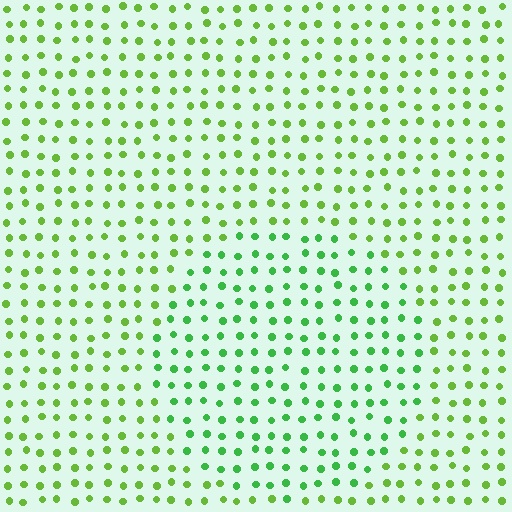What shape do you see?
I see a circle.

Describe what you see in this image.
The image is filled with small lime elements in a uniform arrangement. A circle-shaped region is visible where the elements are tinted to a slightly different hue, forming a subtle color boundary.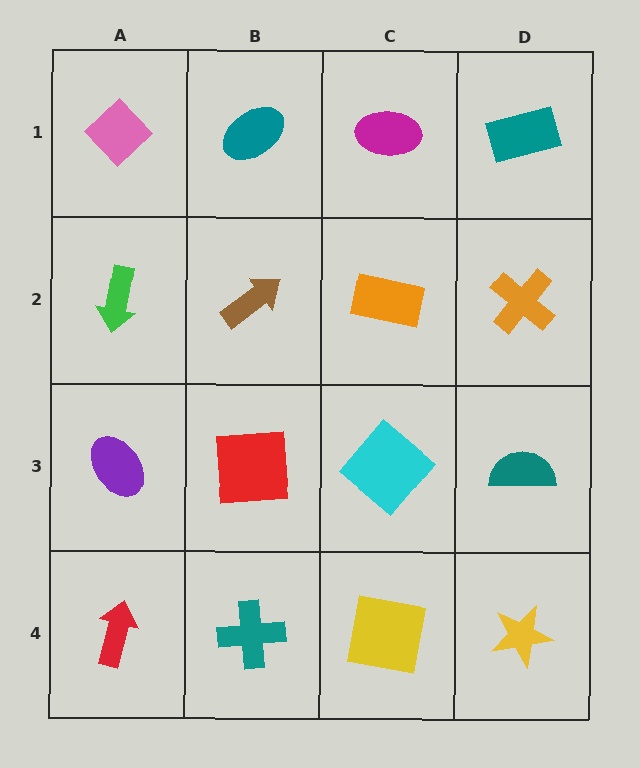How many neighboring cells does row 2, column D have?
3.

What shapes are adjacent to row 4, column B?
A red square (row 3, column B), a red arrow (row 4, column A), a yellow square (row 4, column C).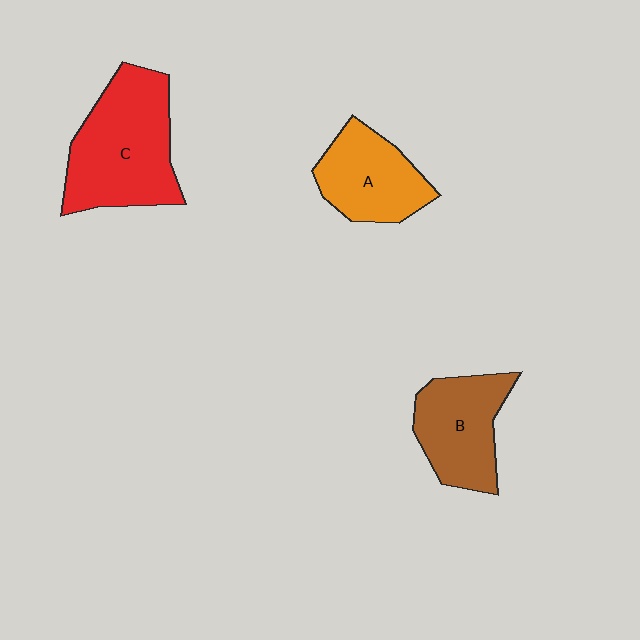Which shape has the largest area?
Shape C (red).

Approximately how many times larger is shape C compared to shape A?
Approximately 1.6 times.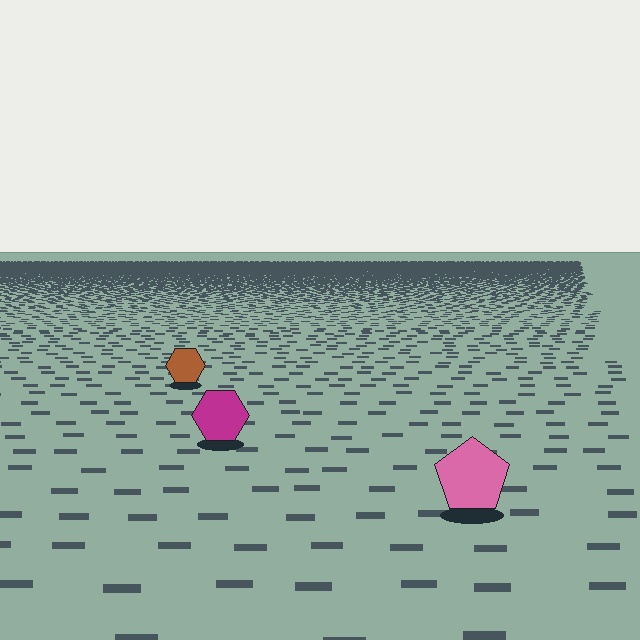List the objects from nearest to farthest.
From nearest to farthest: the pink pentagon, the magenta hexagon, the brown hexagon.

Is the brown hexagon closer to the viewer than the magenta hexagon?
No. The magenta hexagon is closer — you can tell from the texture gradient: the ground texture is coarser near it.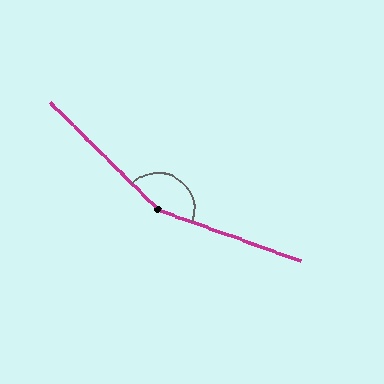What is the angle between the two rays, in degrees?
Approximately 155 degrees.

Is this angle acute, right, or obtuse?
It is obtuse.